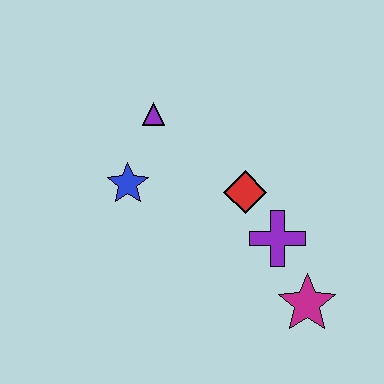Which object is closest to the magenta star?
The purple cross is closest to the magenta star.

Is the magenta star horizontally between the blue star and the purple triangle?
No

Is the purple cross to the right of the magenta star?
No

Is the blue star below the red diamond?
No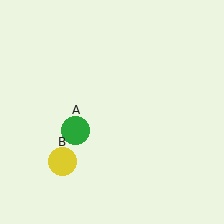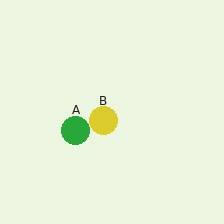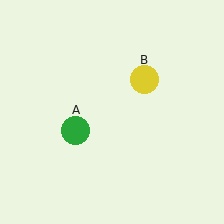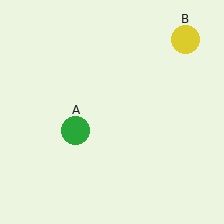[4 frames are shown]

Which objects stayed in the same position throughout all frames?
Green circle (object A) remained stationary.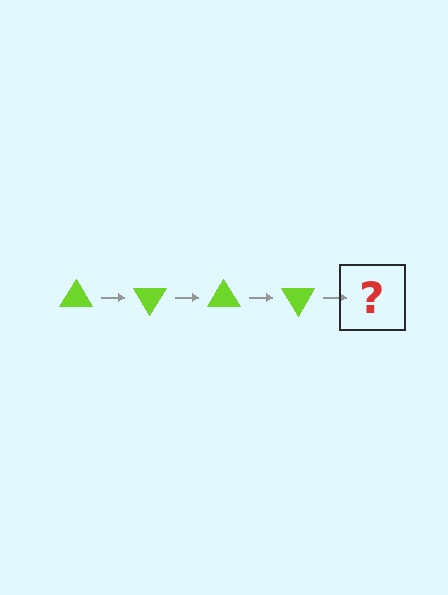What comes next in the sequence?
The next element should be a lime triangle rotated 240 degrees.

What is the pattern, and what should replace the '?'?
The pattern is that the triangle rotates 60 degrees each step. The '?' should be a lime triangle rotated 240 degrees.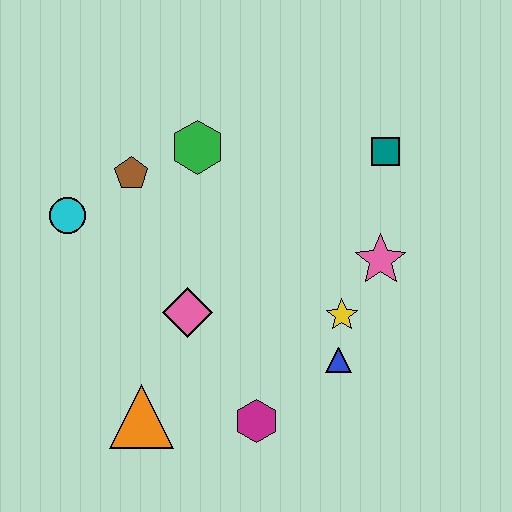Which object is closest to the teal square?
The pink star is closest to the teal square.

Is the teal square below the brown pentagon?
No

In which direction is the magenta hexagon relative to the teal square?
The magenta hexagon is below the teal square.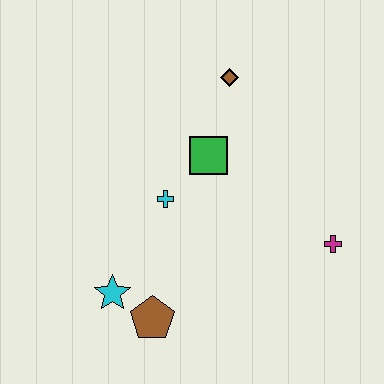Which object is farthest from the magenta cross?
The cyan star is farthest from the magenta cross.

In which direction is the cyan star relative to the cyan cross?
The cyan star is below the cyan cross.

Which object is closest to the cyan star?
The brown pentagon is closest to the cyan star.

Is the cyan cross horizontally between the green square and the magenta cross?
No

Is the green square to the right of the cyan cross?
Yes